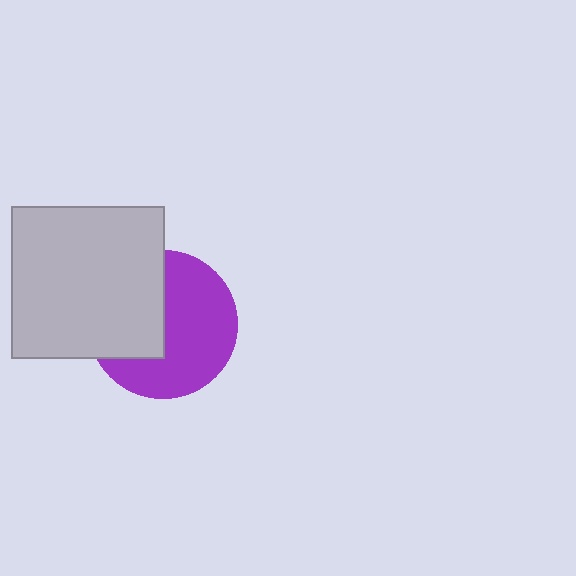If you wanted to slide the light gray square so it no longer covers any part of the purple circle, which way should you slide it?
Slide it left — that is the most direct way to separate the two shapes.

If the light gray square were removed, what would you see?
You would see the complete purple circle.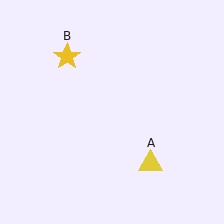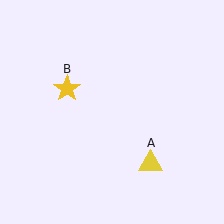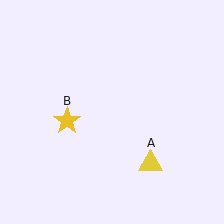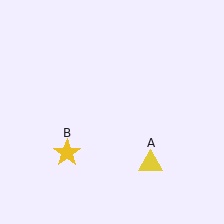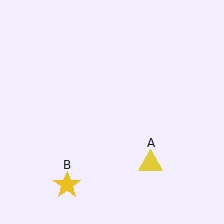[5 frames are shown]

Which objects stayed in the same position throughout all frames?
Yellow triangle (object A) remained stationary.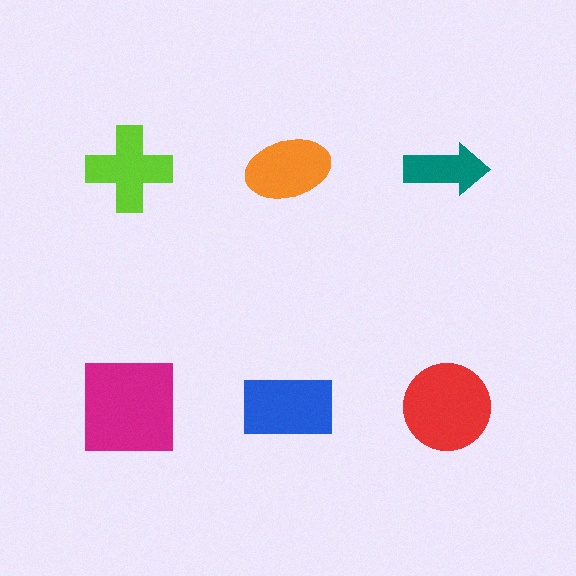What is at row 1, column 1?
A lime cross.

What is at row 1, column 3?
A teal arrow.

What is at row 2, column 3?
A red circle.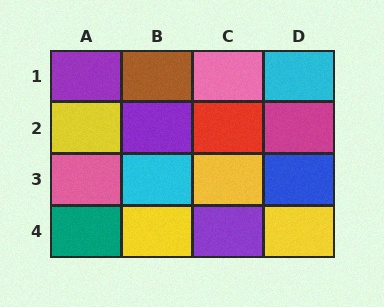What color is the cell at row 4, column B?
Yellow.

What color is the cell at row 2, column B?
Purple.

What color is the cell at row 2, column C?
Red.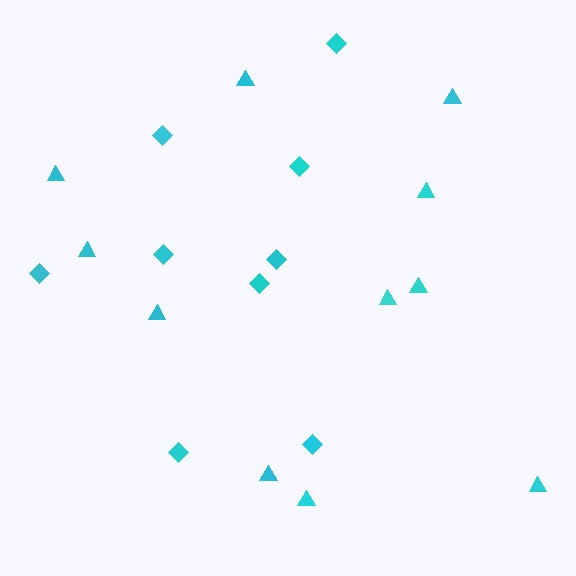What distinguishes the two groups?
There are 2 groups: one group of diamonds (9) and one group of triangles (11).